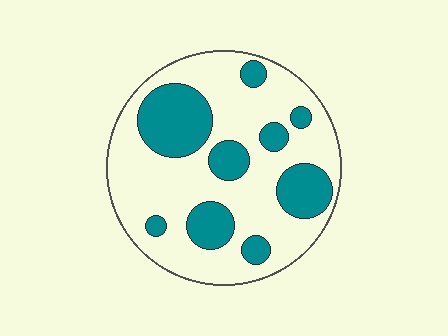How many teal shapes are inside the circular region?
9.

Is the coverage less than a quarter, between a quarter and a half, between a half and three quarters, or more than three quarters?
Between a quarter and a half.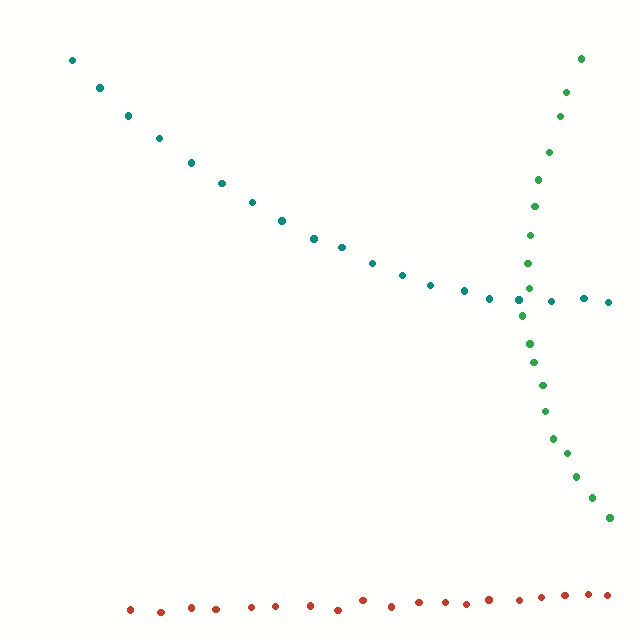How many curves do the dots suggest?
There are 3 distinct paths.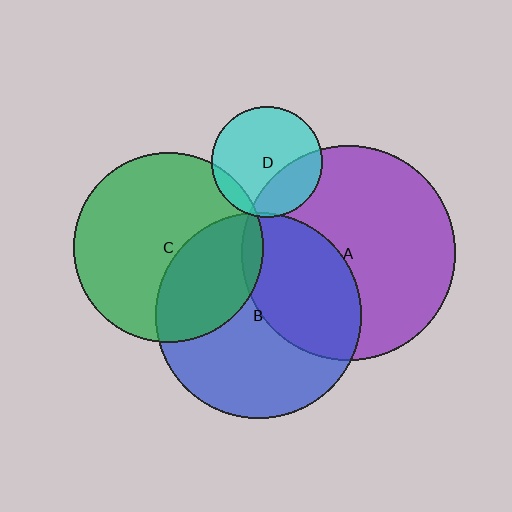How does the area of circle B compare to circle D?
Approximately 3.4 times.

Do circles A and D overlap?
Yes.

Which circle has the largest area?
Circle A (purple).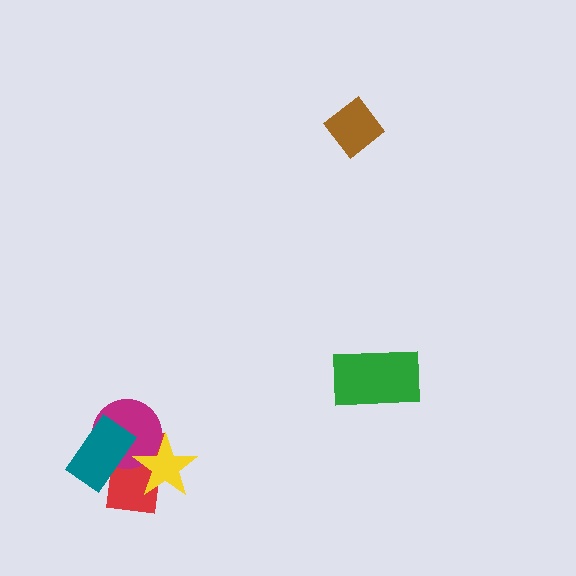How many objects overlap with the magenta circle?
3 objects overlap with the magenta circle.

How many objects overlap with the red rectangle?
3 objects overlap with the red rectangle.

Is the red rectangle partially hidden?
Yes, it is partially covered by another shape.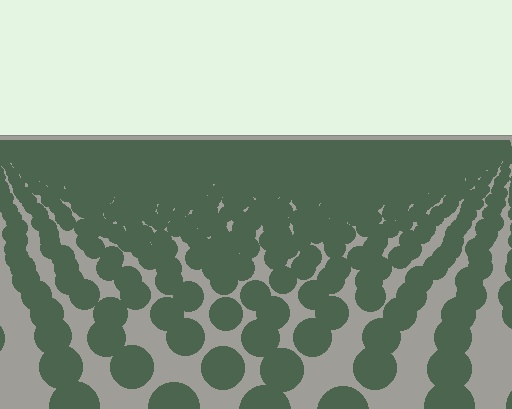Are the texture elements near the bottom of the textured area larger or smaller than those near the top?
Larger. Near the bottom, elements are closer to the viewer and appear at a bigger on-screen size.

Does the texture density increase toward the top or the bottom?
Density increases toward the top.